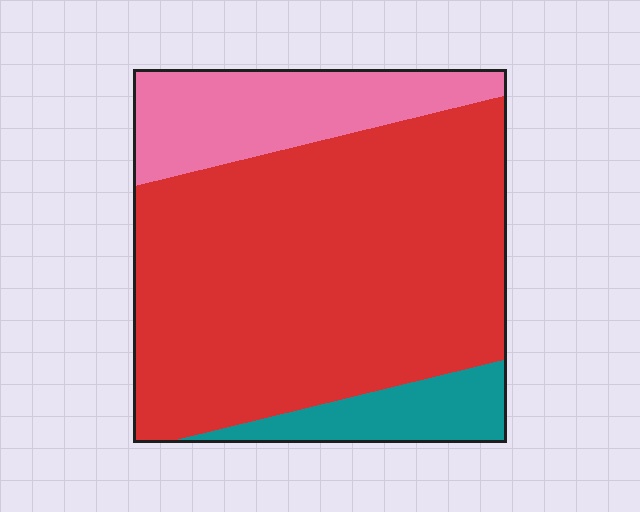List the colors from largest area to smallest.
From largest to smallest: red, pink, teal.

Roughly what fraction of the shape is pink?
Pink covers about 20% of the shape.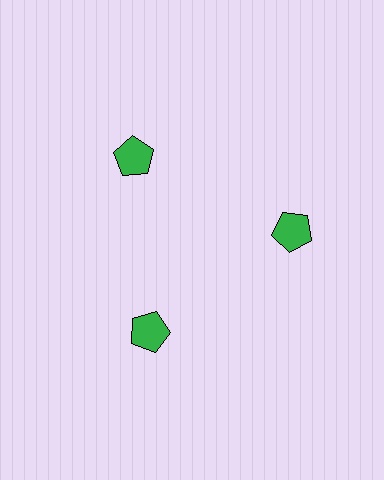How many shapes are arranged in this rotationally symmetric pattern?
There are 3 shapes, arranged in 3 groups of 1.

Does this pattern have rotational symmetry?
Yes, this pattern has 3-fold rotational symmetry. It looks the same after rotating 120 degrees around the center.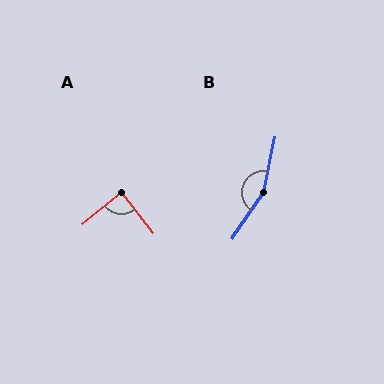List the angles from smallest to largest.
A (89°), B (158°).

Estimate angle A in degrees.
Approximately 89 degrees.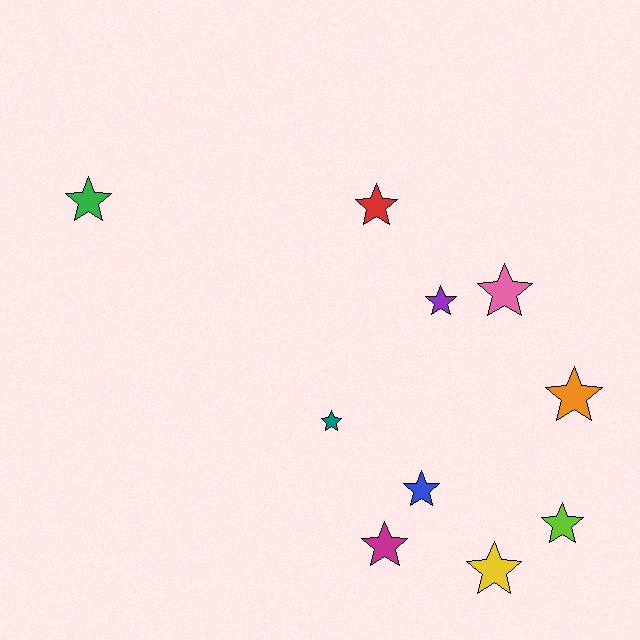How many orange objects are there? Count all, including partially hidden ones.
There is 1 orange object.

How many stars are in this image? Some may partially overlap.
There are 10 stars.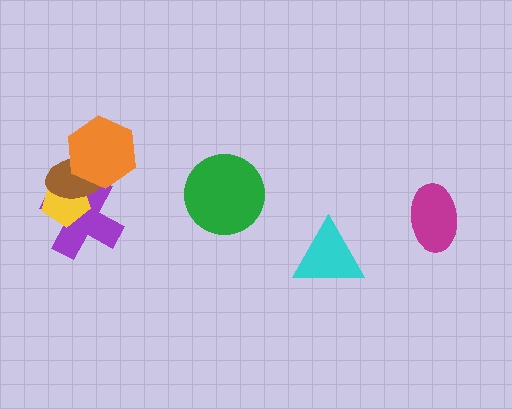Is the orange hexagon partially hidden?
No, no other shape covers it.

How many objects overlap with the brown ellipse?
3 objects overlap with the brown ellipse.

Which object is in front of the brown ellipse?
The orange hexagon is in front of the brown ellipse.